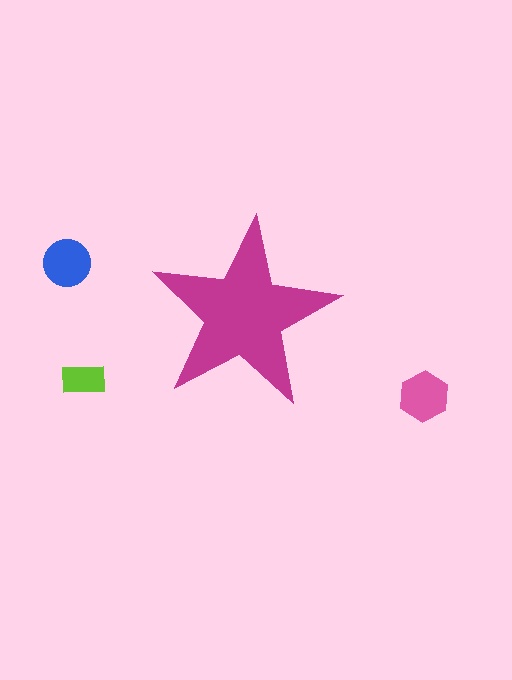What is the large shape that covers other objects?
A magenta star.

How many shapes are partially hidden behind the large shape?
0 shapes are partially hidden.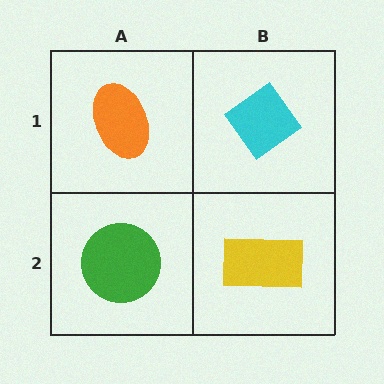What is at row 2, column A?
A green circle.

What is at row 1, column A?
An orange ellipse.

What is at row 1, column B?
A cyan diamond.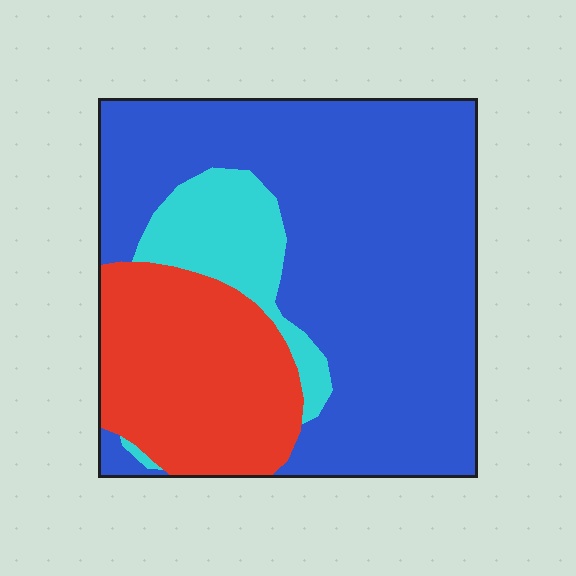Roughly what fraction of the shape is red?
Red covers roughly 25% of the shape.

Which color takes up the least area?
Cyan, at roughly 10%.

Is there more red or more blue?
Blue.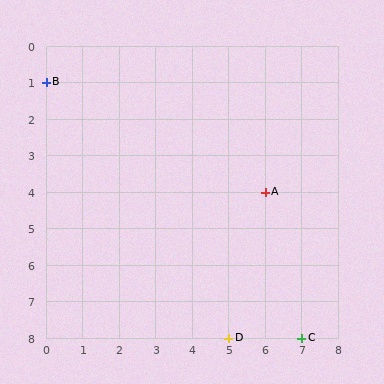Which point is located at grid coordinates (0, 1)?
Point B is at (0, 1).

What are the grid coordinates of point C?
Point C is at grid coordinates (7, 8).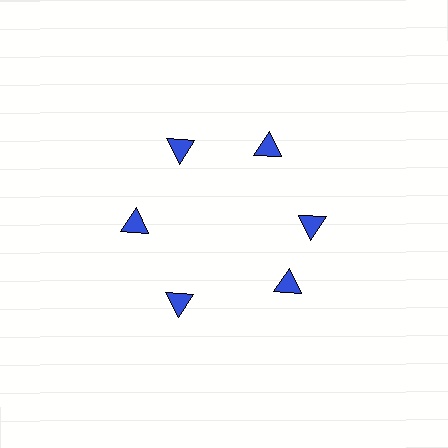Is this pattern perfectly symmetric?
No. The 6 blue triangles are arranged in a ring, but one element near the 5 o'clock position is rotated out of alignment along the ring, breaking the 6-fold rotational symmetry.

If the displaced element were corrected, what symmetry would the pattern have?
It would have 6-fold rotational symmetry — the pattern would map onto itself every 60 degrees.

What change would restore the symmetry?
The symmetry would be restored by rotating it back into even spacing with its neighbors so that all 6 triangles sit at equal angles and equal distance from the center.